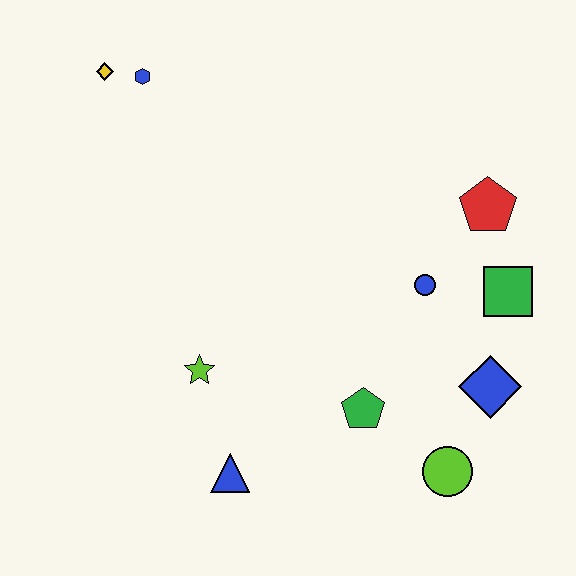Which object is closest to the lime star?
The blue triangle is closest to the lime star.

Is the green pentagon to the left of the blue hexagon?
No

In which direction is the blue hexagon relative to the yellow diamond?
The blue hexagon is to the right of the yellow diamond.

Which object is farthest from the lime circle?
The yellow diamond is farthest from the lime circle.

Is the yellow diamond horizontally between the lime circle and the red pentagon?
No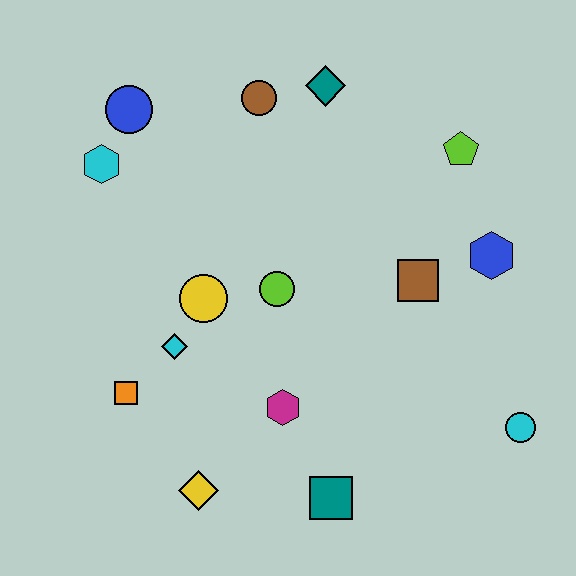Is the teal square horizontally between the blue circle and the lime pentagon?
Yes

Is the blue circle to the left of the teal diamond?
Yes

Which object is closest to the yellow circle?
The cyan diamond is closest to the yellow circle.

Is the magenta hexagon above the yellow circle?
No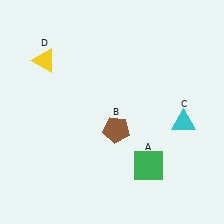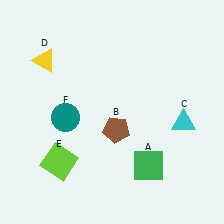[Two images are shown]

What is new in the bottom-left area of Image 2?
A teal circle (F) was added in the bottom-left area of Image 2.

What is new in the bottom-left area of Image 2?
A lime square (E) was added in the bottom-left area of Image 2.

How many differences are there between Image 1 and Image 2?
There are 2 differences between the two images.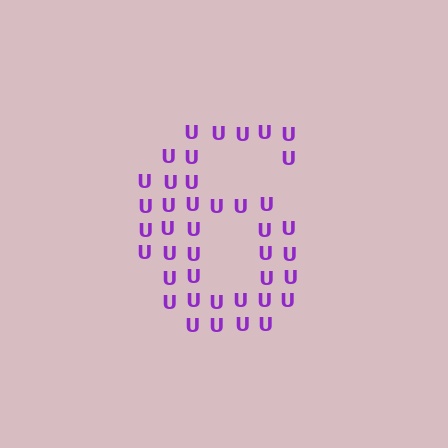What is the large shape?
The large shape is the digit 6.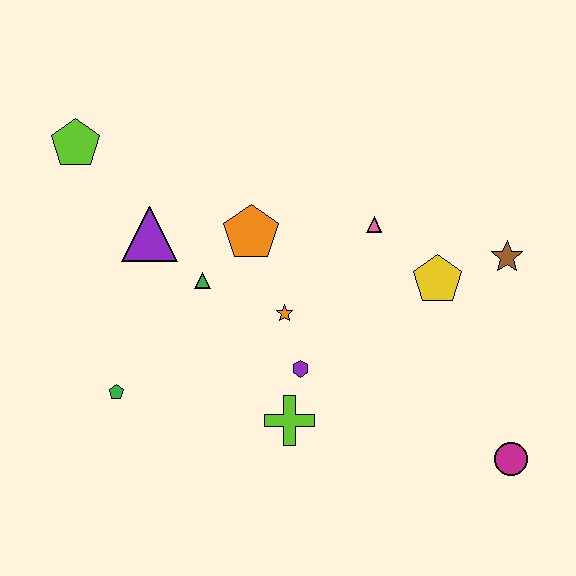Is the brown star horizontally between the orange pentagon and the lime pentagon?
No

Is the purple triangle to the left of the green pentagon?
No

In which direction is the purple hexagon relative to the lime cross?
The purple hexagon is above the lime cross.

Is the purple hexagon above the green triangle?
No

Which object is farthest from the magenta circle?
The lime pentagon is farthest from the magenta circle.